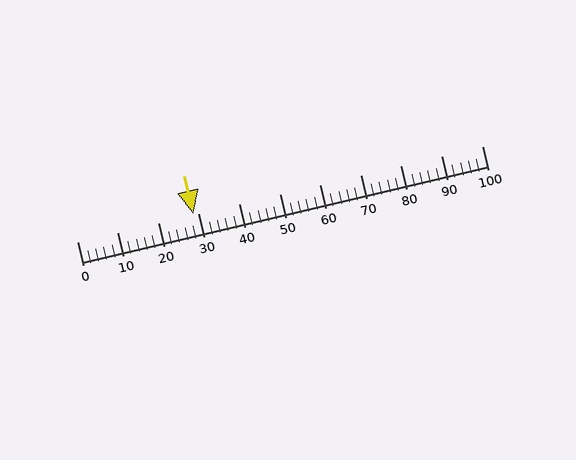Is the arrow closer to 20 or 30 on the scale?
The arrow is closer to 30.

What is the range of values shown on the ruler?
The ruler shows values from 0 to 100.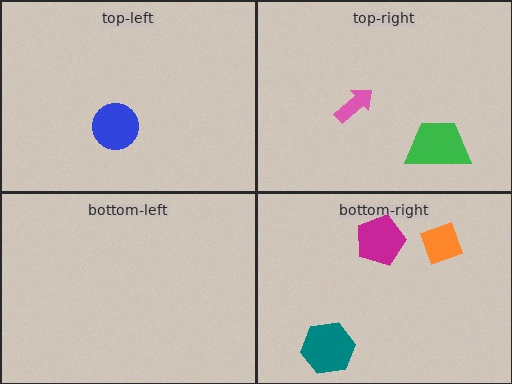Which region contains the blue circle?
The top-left region.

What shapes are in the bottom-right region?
The magenta pentagon, the teal hexagon, the orange diamond.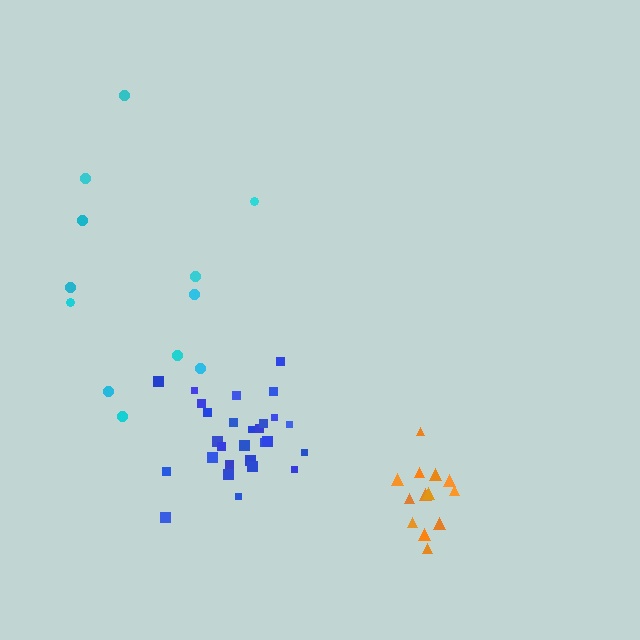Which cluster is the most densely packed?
Blue.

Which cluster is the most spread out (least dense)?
Cyan.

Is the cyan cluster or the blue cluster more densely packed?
Blue.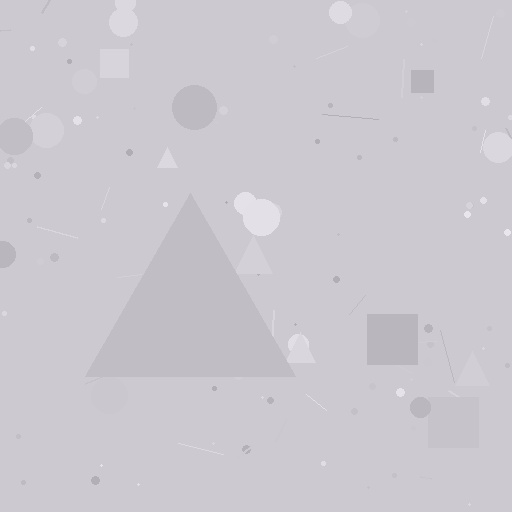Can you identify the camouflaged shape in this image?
The camouflaged shape is a triangle.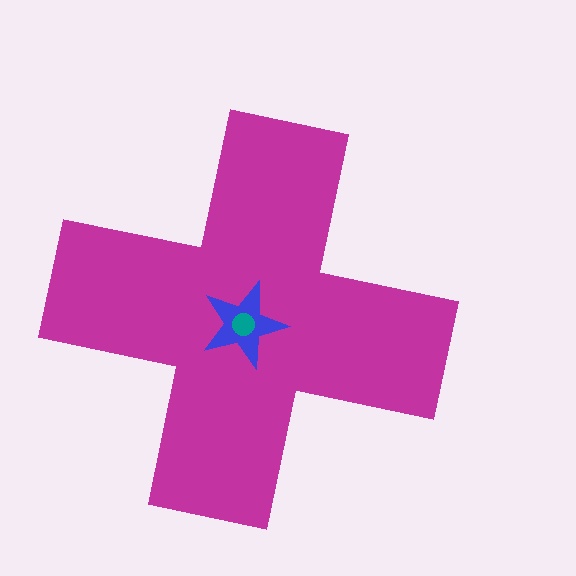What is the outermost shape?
The magenta cross.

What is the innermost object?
The teal circle.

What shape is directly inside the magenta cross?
The blue star.